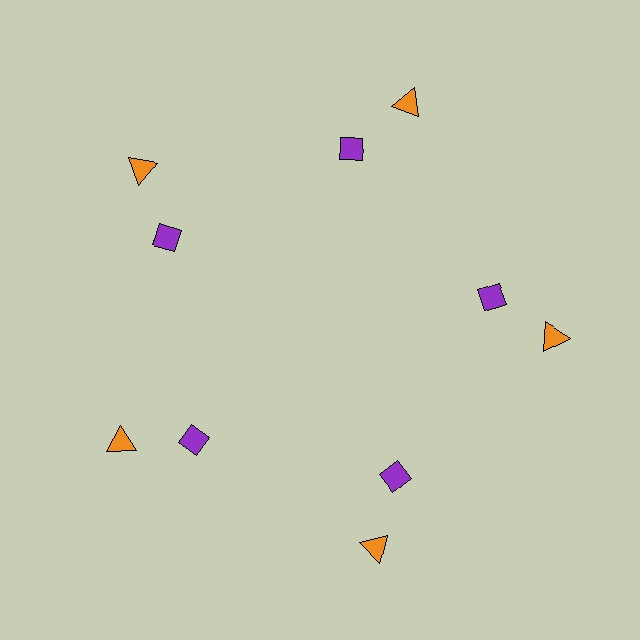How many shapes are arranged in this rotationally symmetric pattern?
There are 10 shapes, arranged in 5 groups of 2.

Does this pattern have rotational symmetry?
Yes, this pattern has 5-fold rotational symmetry. It looks the same after rotating 72 degrees around the center.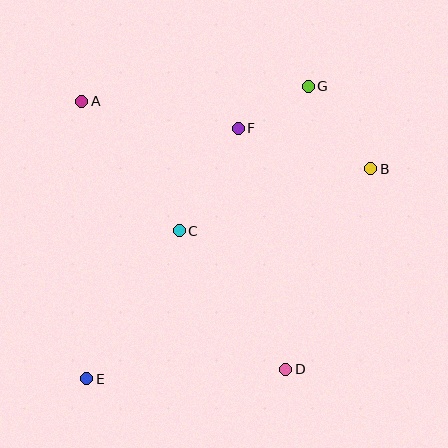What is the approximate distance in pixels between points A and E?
The distance between A and E is approximately 278 pixels.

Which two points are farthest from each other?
Points E and G are farthest from each other.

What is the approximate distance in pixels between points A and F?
The distance between A and F is approximately 159 pixels.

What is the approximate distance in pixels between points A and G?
The distance between A and G is approximately 227 pixels.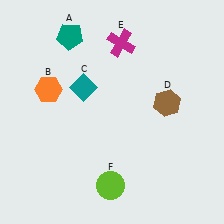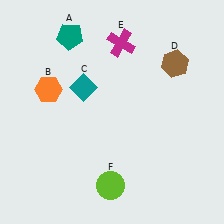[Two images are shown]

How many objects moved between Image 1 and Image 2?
1 object moved between the two images.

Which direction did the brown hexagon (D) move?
The brown hexagon (D) moved up.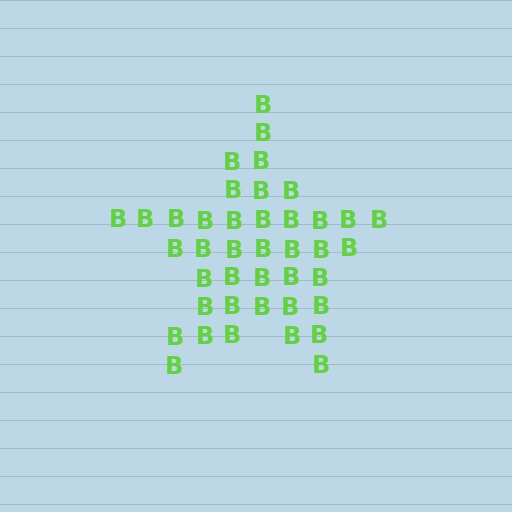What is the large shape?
The large shape is a star.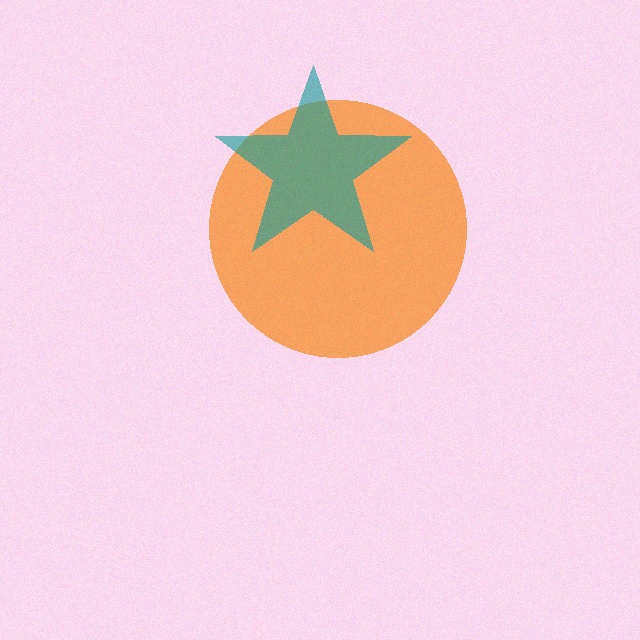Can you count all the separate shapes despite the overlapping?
Yes, there are 2 separate shapes.